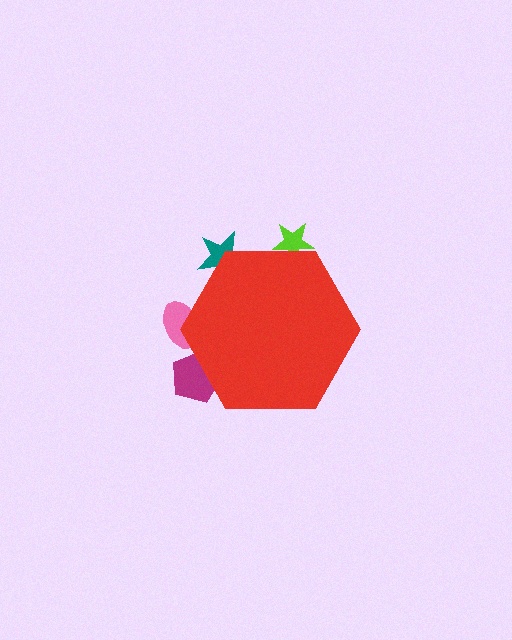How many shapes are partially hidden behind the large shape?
4 shapes are partially hidden.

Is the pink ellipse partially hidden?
Yes, the pink ellipse is partially hidden behind the red hexagon.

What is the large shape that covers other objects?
A red hexagon.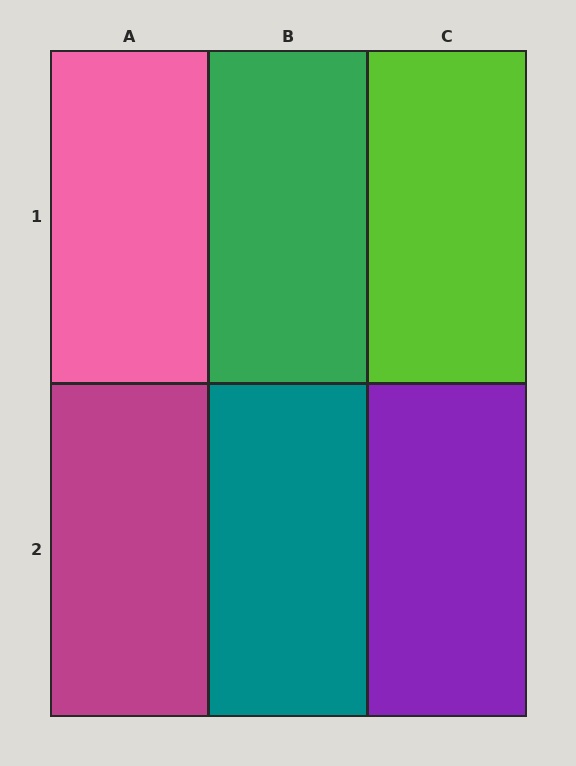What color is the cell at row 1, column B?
Green.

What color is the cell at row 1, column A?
Pink.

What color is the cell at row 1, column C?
Lime.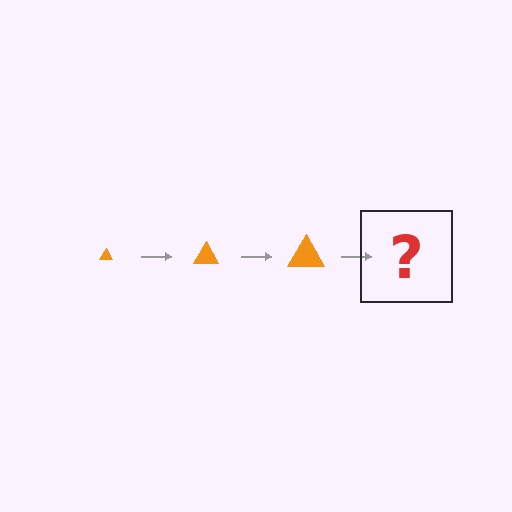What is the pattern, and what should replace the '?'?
The pattern is that the triangle gets progressively larger each step. The '?' should be an orange triangle, larger than the previous one.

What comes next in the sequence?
The next element should be an orange triangle, larger than the previous one.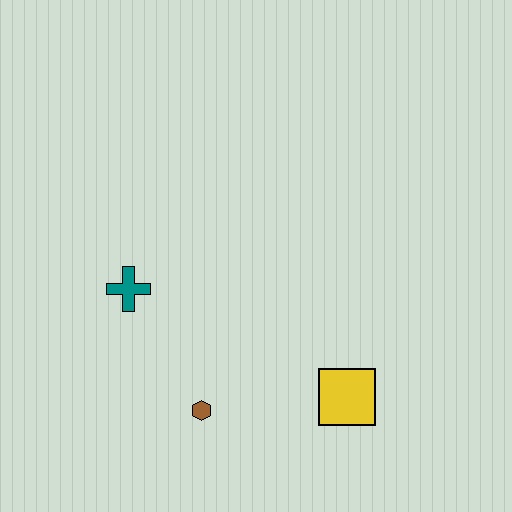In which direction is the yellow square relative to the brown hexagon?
The yellow square is to the right of the brown hexagon.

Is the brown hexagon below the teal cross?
Yes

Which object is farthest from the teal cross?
The yellow square is farthest from the teal cross.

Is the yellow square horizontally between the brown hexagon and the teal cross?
No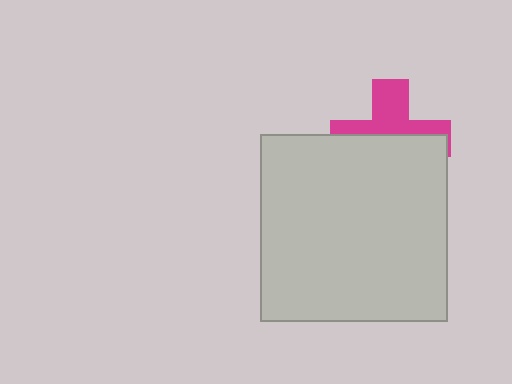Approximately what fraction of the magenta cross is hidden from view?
Roughly 57% of the magenta cross is hidden behind the light gray square.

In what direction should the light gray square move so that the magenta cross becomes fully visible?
The light gray square should move down. That is the shortest direction to clear the overlap and leave the magenta cross fully visible.